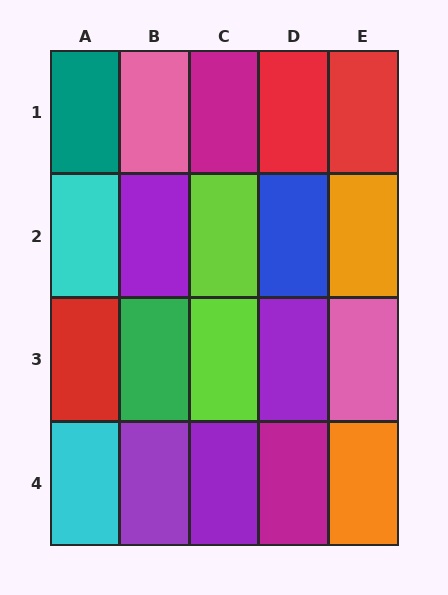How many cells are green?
1 cell is green.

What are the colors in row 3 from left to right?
Red, green, lime, purple, pink.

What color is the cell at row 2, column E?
Orange.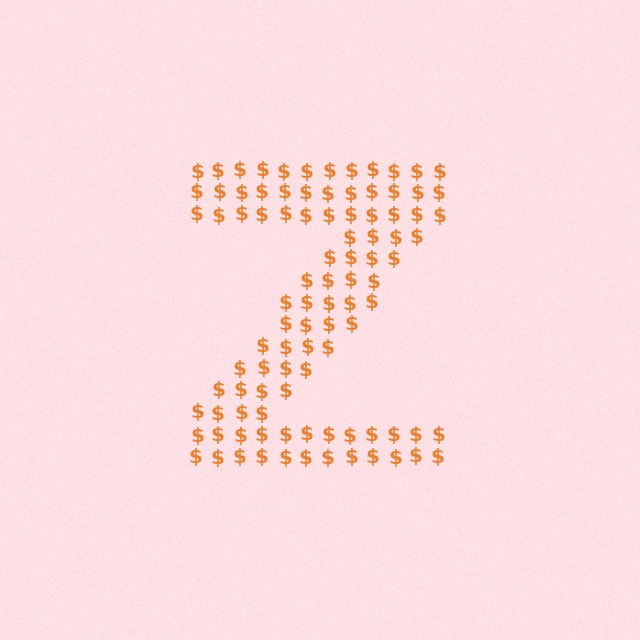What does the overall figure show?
The overall figure shows the letter Z.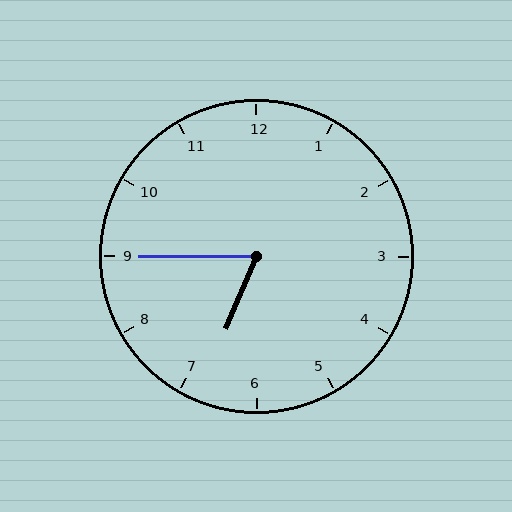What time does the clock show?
6:45.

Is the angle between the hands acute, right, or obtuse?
It is acute.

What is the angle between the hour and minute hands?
Approximately 68 degrees.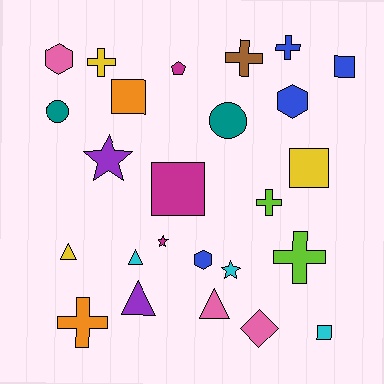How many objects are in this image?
There are 25 objects.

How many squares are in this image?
There are 5 squares.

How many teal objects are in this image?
There are 2 teal objects.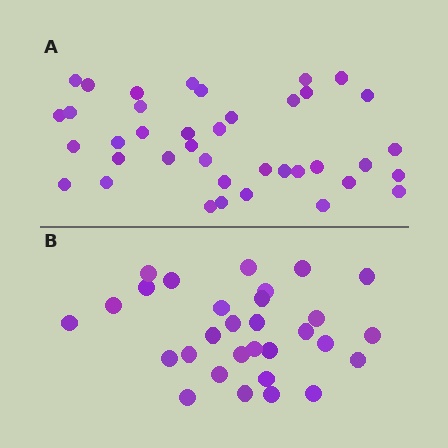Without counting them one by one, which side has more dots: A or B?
Region A (the top region) has more dots.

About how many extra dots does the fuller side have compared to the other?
Region A has roughly 8 or so more dots than region B.